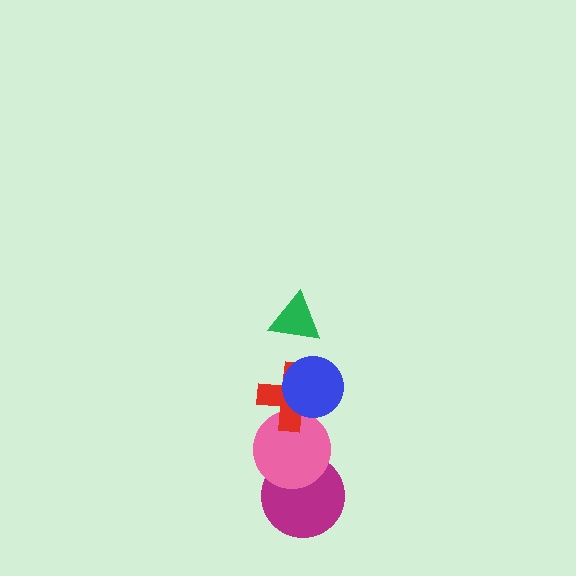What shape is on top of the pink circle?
The red cross is on top of the pink circle.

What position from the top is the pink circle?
The pink circle is 4th from the top.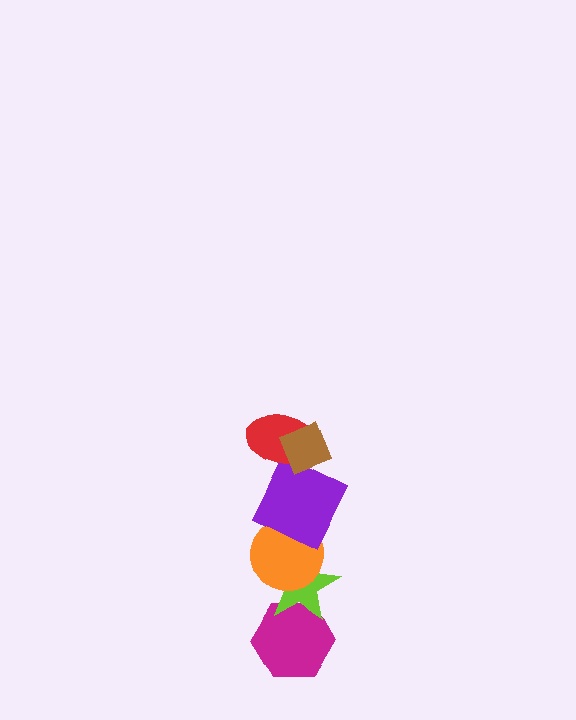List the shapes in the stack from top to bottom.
From top to bottom: the brown diamond, the red ellipse, the purple square, the orange circle, the lime star, the magenta hexagon.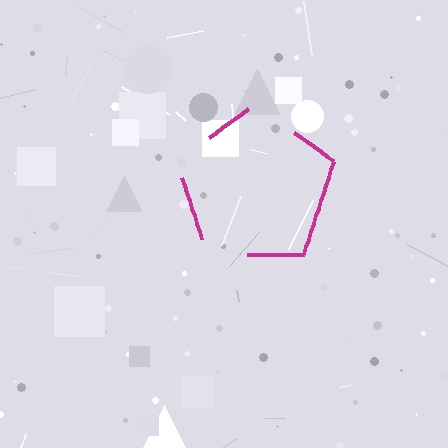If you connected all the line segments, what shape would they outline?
They would outline a pentagon.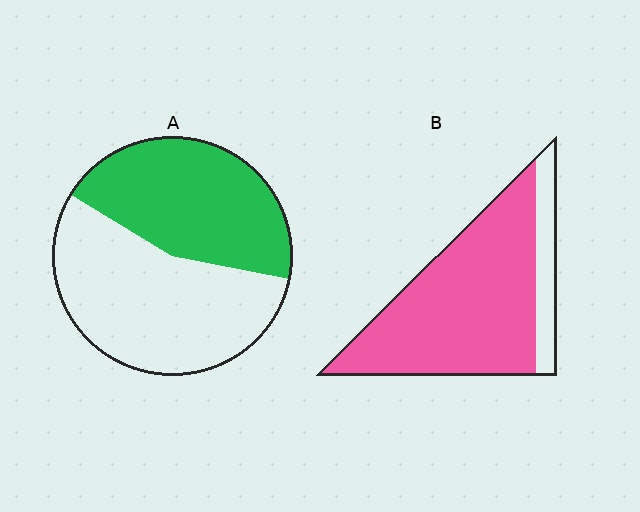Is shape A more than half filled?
No.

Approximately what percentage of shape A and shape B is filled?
A is approximately 45% and B is approximately 85%.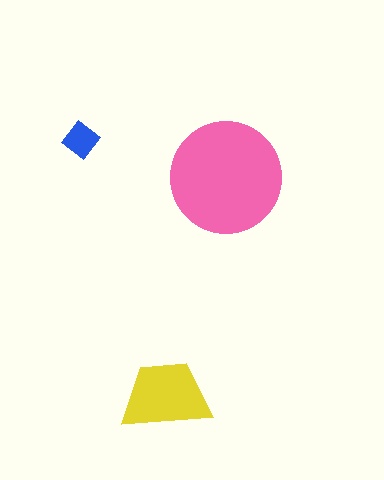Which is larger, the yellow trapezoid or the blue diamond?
The yellow trapezoid.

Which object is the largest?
The pink circle.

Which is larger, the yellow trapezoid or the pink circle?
The pink circle.